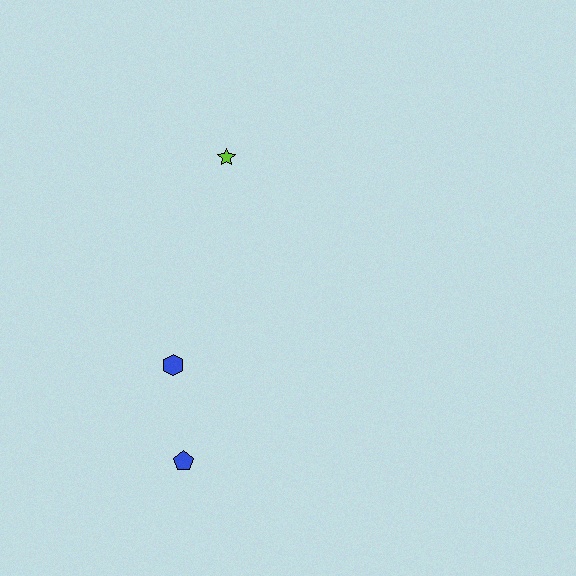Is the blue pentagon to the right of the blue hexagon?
Yes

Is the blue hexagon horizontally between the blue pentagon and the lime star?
No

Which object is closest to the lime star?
The blue hexagon is closest to the lime star.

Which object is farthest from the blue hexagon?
The lime star is farthest from the blue hexagon.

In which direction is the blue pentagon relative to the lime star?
The blue pentagon is below the lime star.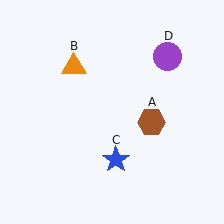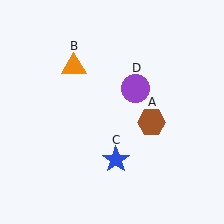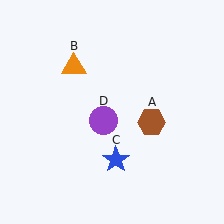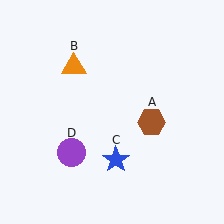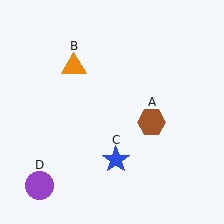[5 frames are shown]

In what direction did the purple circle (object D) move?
The purple circle (object D) moved down and to the left.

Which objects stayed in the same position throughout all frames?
Brown hexagon (object A) and orange triangle (object B) and blue star (object C) remained stationary.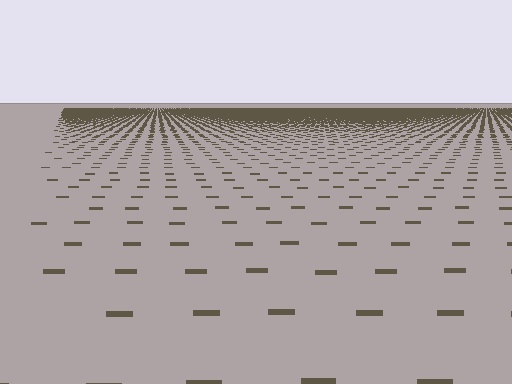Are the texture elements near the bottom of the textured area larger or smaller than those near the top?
Larger. Near the bottom, elements are closer to the viewer and appear at a bigger on-screen size.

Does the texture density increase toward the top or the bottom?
Density increases toward the top.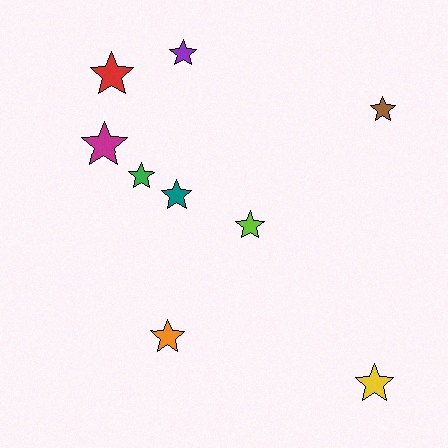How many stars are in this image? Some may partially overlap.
There are 9 stars.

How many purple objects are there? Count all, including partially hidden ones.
There is 1 purple object.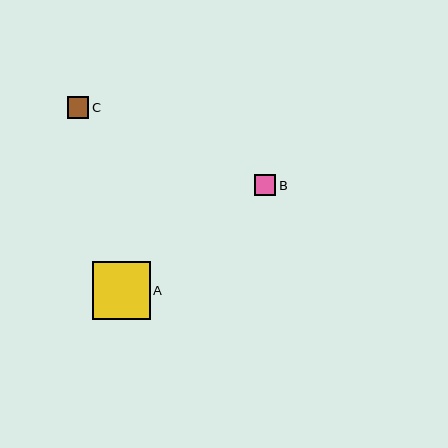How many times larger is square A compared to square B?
Square A is approximately 2.7 times the size of square B.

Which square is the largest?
Square A is the largest with a size of approximately 57 pixels.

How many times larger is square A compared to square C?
Square A is approximately 2.6 times the size of square C.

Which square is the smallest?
Square B is the smallest with a size of approximately 21 pixels.